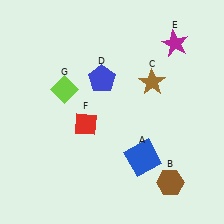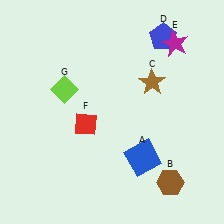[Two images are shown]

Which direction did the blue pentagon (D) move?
The blue pentagon (D) moved right.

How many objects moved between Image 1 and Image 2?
1 object moved between the two images.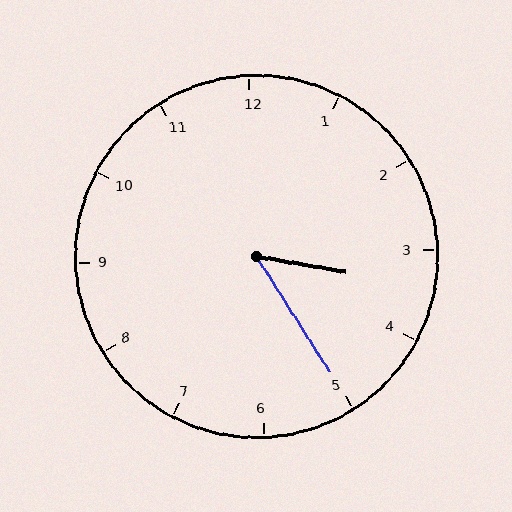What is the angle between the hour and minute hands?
Approximately 48 degrees.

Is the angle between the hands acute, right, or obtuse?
It is acute.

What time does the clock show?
3:25.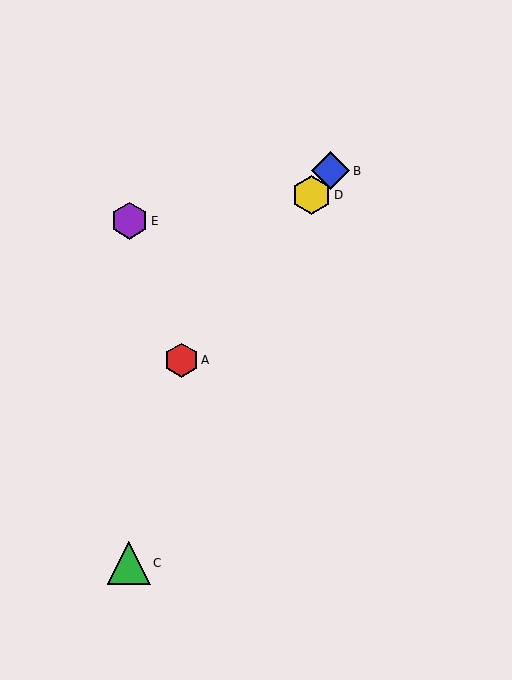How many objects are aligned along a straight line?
3 objects (A, B, D) are aligned along a straight line.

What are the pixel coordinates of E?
Object E is at (129, 221).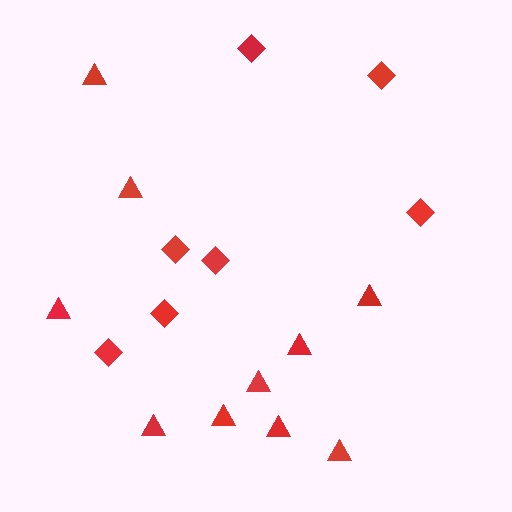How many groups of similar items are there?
There are 2 groups: one group of diamonds (7) and one group of triangles (10).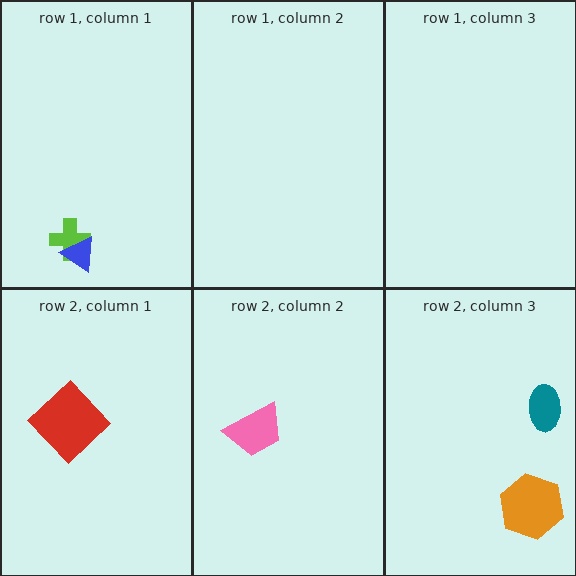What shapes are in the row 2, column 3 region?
The orange hexagon, the teal ellipse.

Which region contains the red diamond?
The row 2, column 1 region.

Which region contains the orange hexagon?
The row 2, column 3 region.